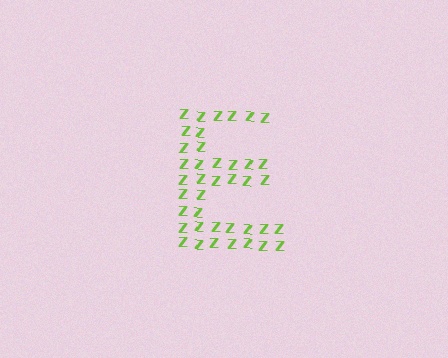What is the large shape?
The large shape is the letter E.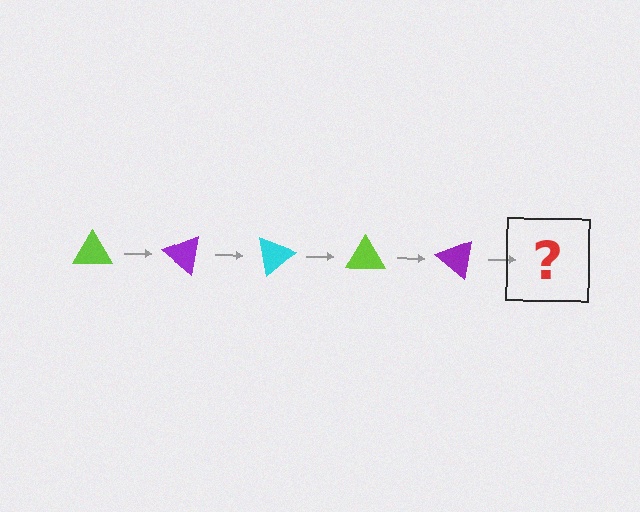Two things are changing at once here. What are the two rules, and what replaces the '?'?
The two rules are that it rotates 40 degrees each step and the color cycles through lime, purple, and cyan. The '?' should be a cyan triangle, rotated 200 degrees from the start.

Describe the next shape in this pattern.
It should be a cyan triangle, rotated 200 degrees from the start.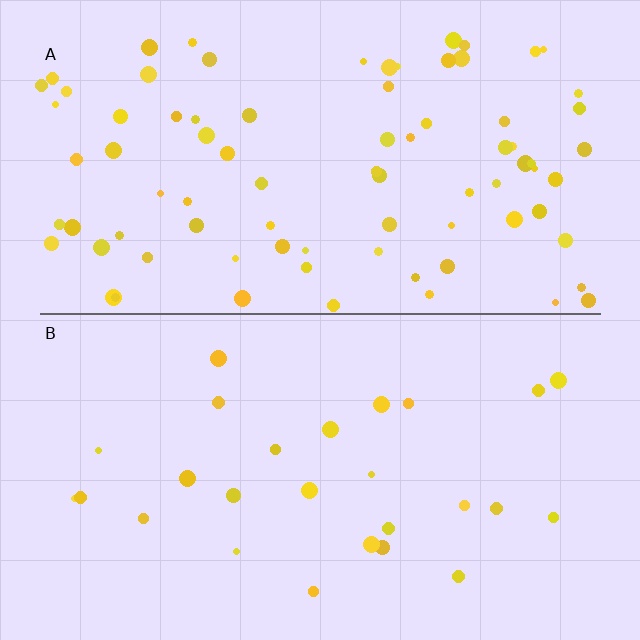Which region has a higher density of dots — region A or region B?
A (the top).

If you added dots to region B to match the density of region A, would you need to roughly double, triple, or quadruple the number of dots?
Approximately triple.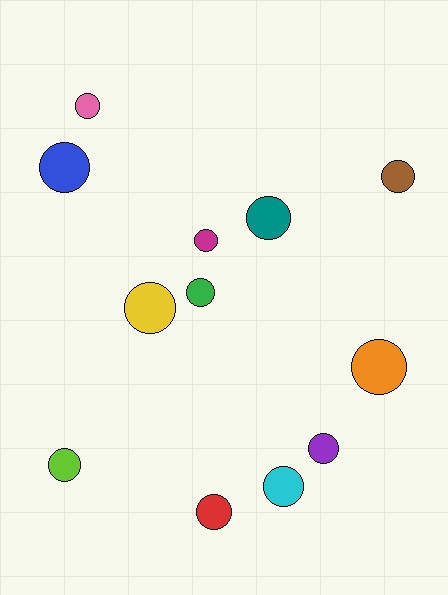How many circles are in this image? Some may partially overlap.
There are 12 circles.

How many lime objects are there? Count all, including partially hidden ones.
There is 1 lime object.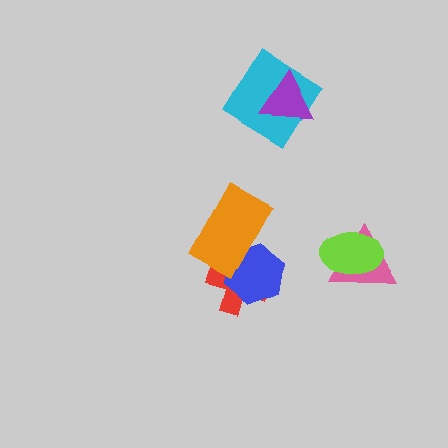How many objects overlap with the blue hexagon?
2 objects overlap with the blue hexagon.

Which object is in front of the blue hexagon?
The orange rectangle is in front of the blue hexagon.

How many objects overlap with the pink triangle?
1 object overlaps with the pink triangle.